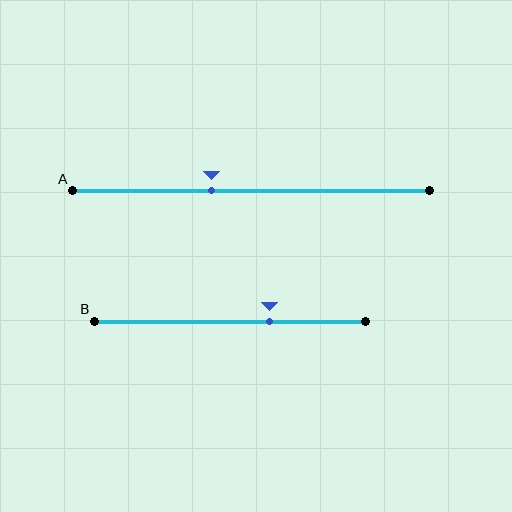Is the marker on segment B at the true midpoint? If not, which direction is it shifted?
No, the marker on segment B is shifted to the right by about 15% of the segment length.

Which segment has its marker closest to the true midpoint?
Segment A has its marker closest to the true midpoint.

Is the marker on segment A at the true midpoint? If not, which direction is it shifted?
No, the marker on segment A is shifted to the left by about 11% of the segment length.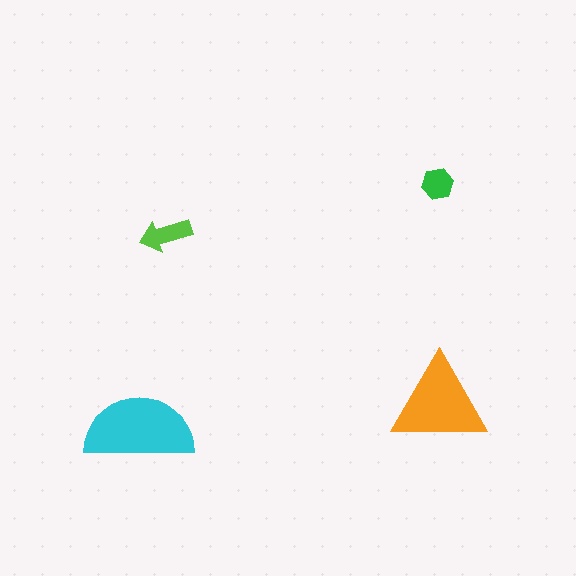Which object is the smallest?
The green hexagon.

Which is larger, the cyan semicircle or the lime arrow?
The cyan semicircle.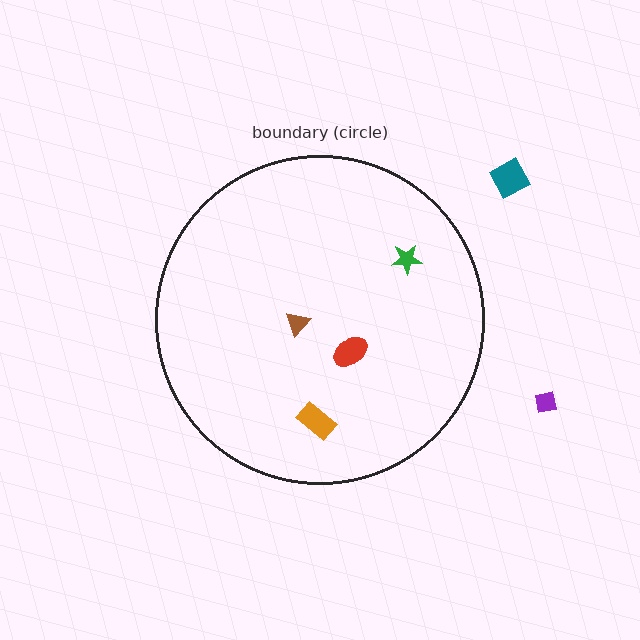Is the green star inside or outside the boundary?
Inside.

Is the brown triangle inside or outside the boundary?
Inside.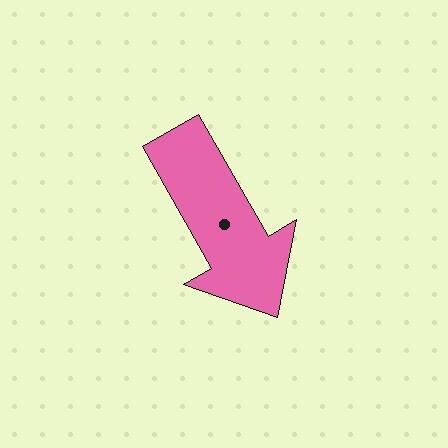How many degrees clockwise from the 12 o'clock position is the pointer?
Approximately 150 degrees.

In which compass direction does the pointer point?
Southeast.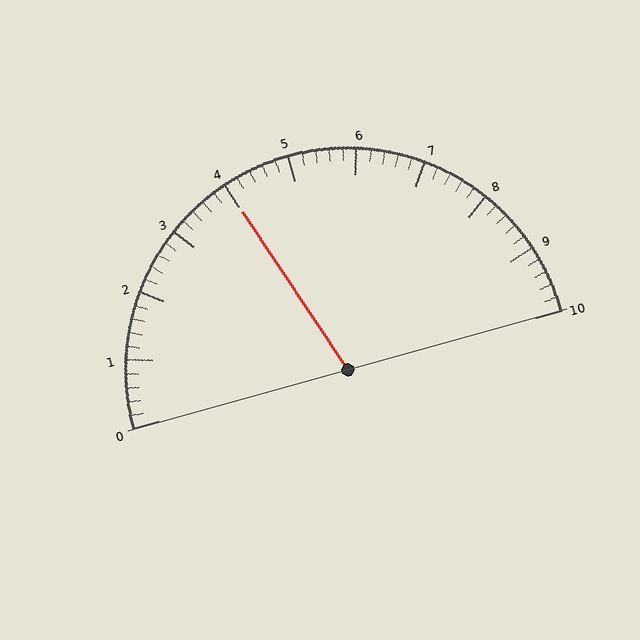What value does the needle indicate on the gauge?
The needle indicates approximately 4.0.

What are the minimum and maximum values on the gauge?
The gauge ranges from 0 to 10.